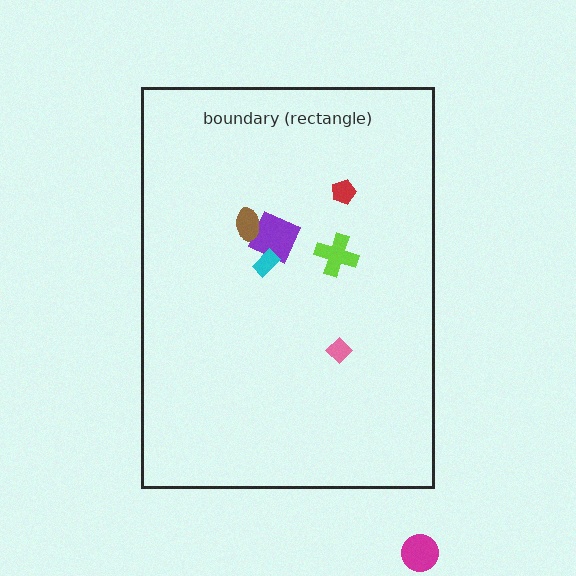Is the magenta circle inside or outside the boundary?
Outside.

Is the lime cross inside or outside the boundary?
Inside.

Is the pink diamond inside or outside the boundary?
Inside.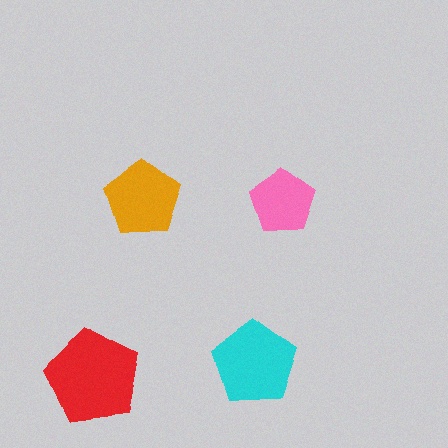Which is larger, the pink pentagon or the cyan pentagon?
The cyan one.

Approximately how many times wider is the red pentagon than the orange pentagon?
About 1.5 times wider.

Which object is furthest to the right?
The pink pentagon is rightmost.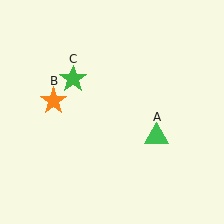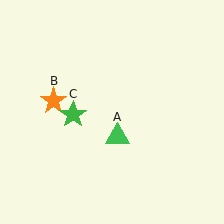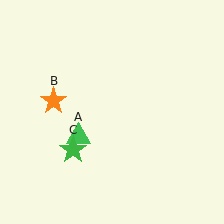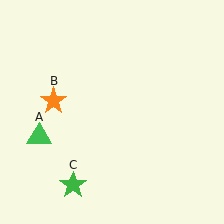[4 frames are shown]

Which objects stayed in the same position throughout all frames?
Orange star (object B) remained stationary.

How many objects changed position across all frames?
2 objects changed position: green triangle (object A), green star (object C).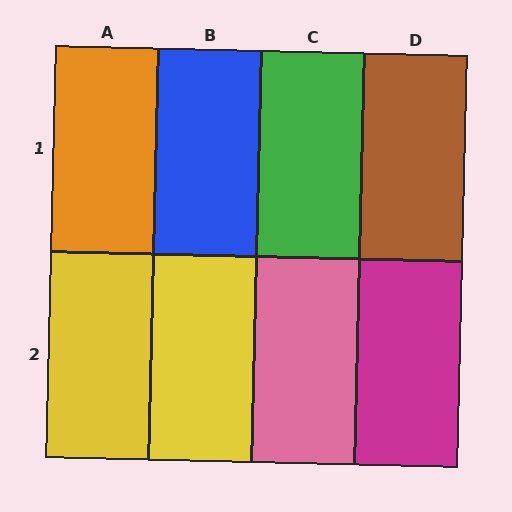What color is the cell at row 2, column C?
Pink.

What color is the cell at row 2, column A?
Yellow.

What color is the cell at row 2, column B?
Yellow.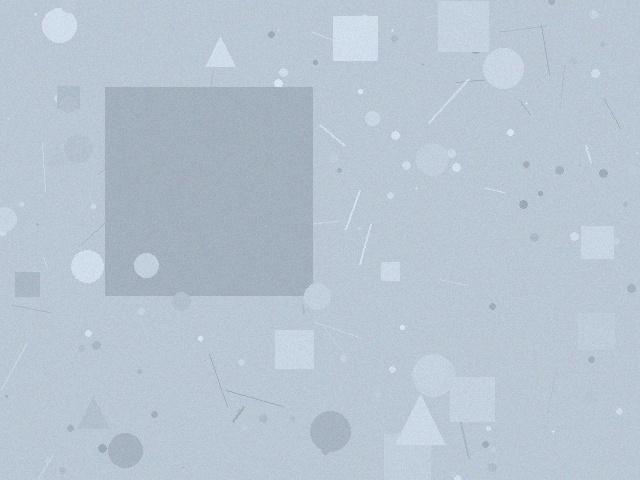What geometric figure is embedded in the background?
A square is embedded in the background.